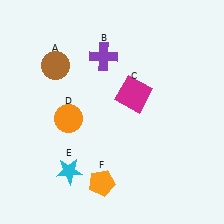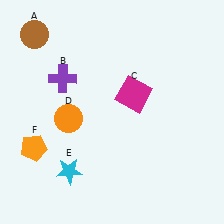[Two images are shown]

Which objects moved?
The objects that moved are: the brown circle (A), the purple cross (B), the orange pentagon (F).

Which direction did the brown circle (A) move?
The brown circle (A) moved up.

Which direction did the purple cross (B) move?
The purple cross (B) moved left.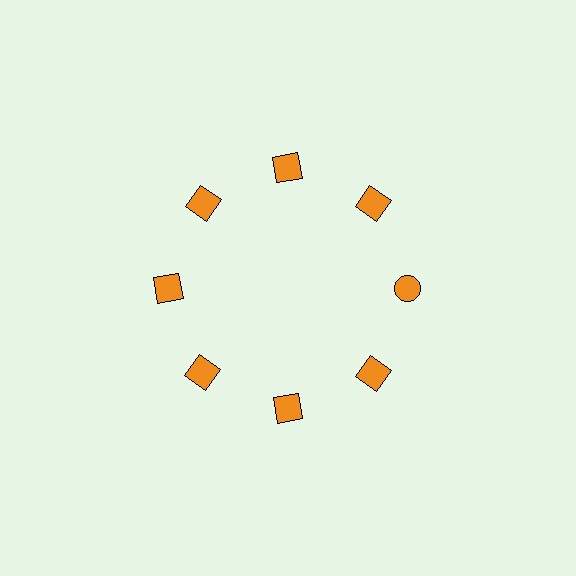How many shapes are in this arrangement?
There are 8 shapes arranged in a ring pattern.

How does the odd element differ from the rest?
It has a different shape: circle instead of square.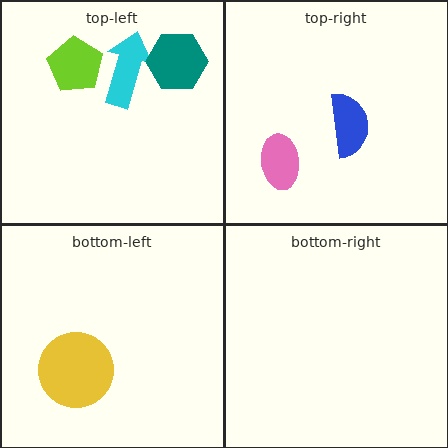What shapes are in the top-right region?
The blue semicircle, the pink ellipse.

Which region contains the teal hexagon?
The top-left region.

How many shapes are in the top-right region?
2.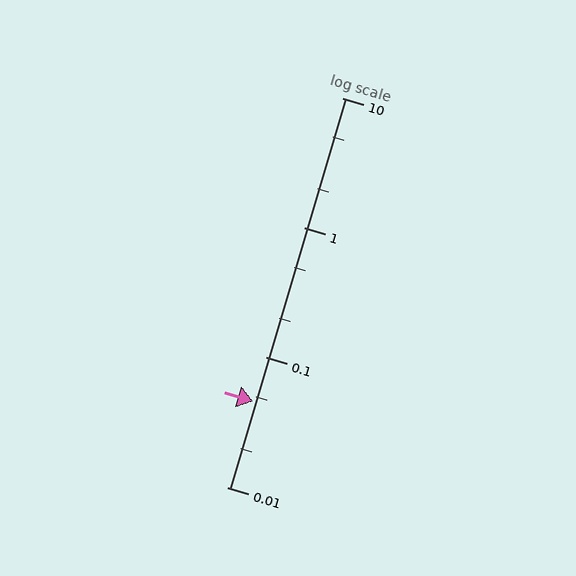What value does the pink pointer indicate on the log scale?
The pointer indicates approximately 0.046.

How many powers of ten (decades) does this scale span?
The scale spans 3 decades, from 0.01 to 10.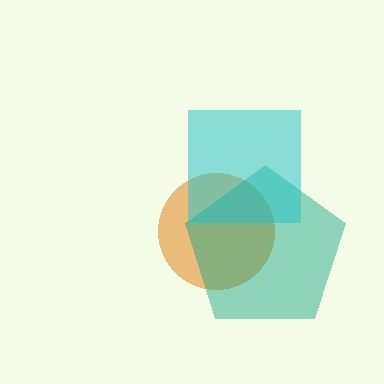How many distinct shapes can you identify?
There are 3 distinct shapes: an orange circle, a teal pentagon, a cyan square.